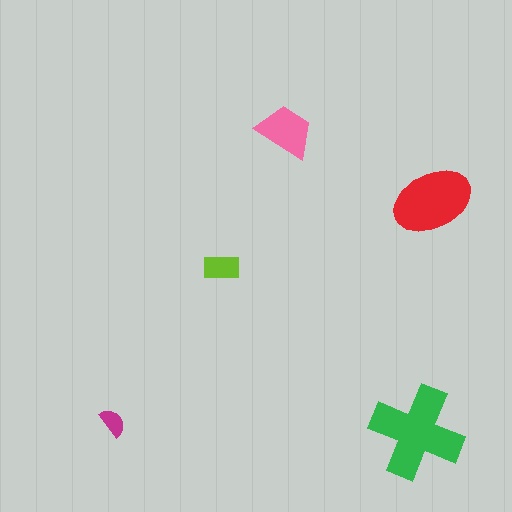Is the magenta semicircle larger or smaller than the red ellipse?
Smaller.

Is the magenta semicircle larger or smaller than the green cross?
Smaller.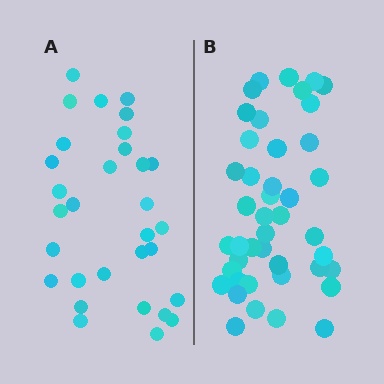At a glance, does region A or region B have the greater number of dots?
Region B (the right region) has more dots.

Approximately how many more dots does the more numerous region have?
Region B has roughly 12 or so more dots than region A.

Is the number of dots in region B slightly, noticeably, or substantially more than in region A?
Region B has noticeably more, but not dramatically so. The ratio is roughly 1.4 to 1.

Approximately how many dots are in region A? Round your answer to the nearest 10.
About 30 dots. (The exact count is 31, which rounds to 30.)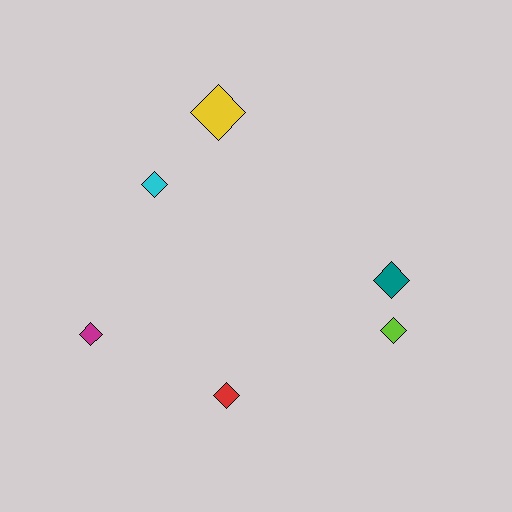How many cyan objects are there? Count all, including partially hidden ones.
There is 1 cyan object.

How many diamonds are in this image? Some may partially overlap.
There are 6 diamonds.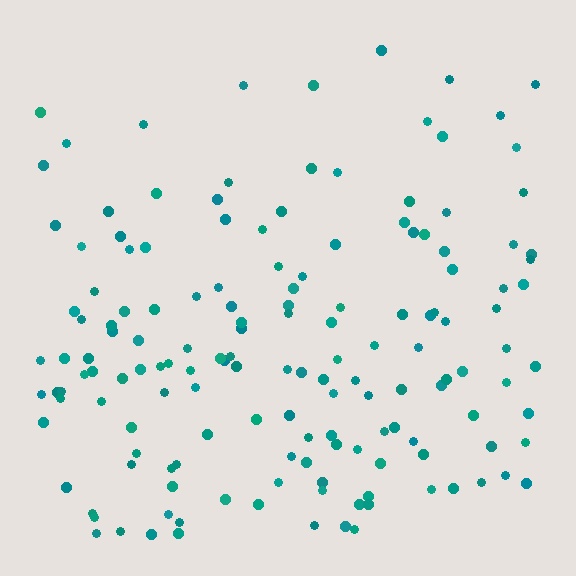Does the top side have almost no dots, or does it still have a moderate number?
Still a moderate number, just noticeably fewer than the bottom.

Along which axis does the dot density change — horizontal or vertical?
Vertical.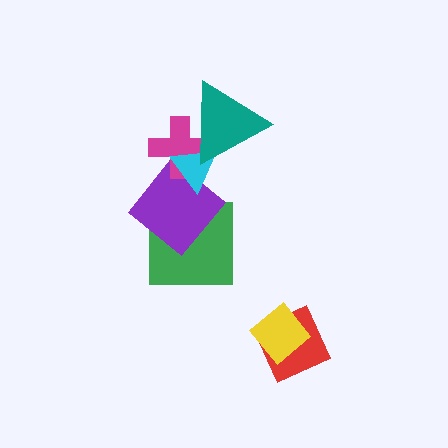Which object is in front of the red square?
The yellow diamond is in front of the red square.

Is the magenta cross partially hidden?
Yes, it is partially covered by another shape.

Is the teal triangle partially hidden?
No, no other shape covers it.